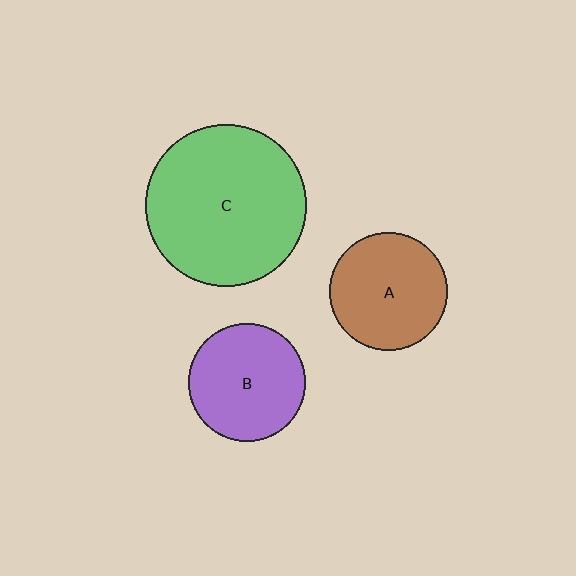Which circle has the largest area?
Circle C (green).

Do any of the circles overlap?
No, none of the circles overlap.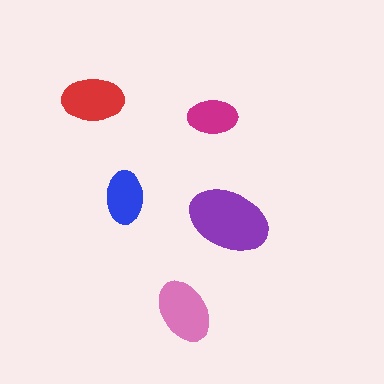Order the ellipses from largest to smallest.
the purple one, the pink one, the red one, the blue one, the magenta one.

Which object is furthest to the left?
The red ellipse is leftmost.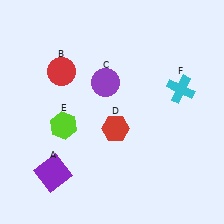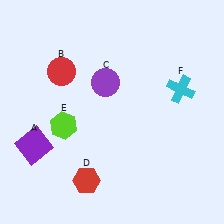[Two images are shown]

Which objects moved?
The objects that moved are: the purple square (A), the red hexagon (D).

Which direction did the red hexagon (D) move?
The red hexagon (D) moved down.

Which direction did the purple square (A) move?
The purple square (A) moved up.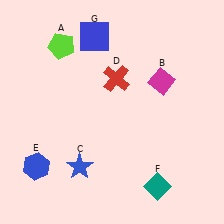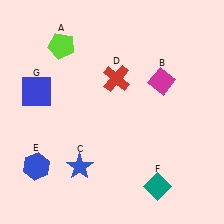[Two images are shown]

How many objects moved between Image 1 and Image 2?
1 object moved between the two images.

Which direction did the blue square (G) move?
The blue square (G) moved left.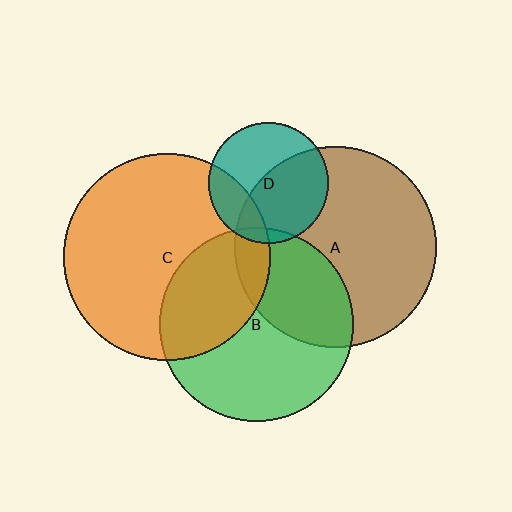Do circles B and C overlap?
Yes.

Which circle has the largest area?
Circle C (orange).